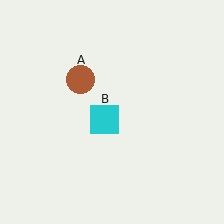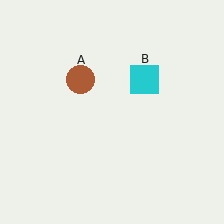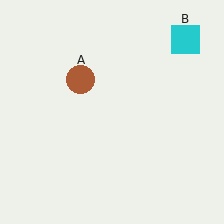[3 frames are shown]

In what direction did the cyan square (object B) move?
The cyan square (object B) moved up and to the right.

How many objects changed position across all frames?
1 object changed position: cyan square (object B).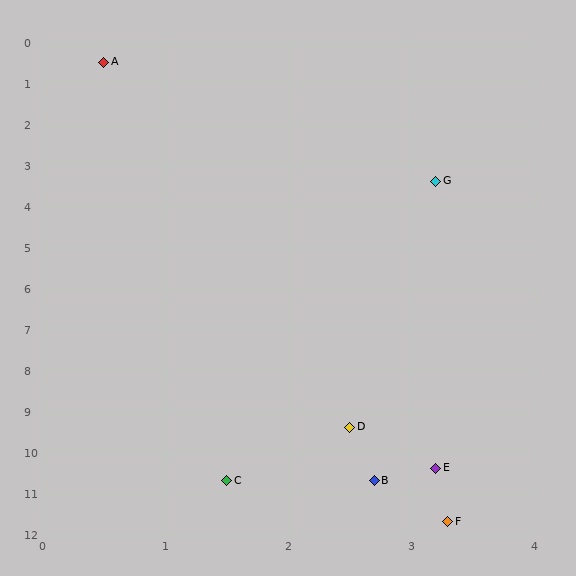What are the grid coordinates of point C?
Point C is at approximately (1.5, 10.7).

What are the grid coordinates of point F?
Point F is at approximately (3.3, 11.7).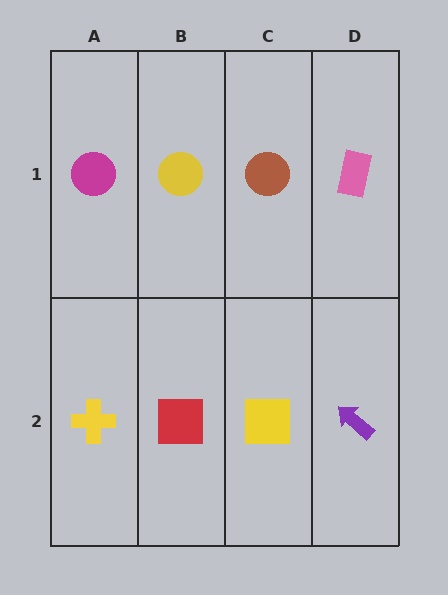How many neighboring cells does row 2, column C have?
3.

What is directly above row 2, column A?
A magenta circle.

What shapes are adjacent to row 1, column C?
A yellow square (row 2, column C), a yellow circle (row 1, column B), a pink rectangle (row 1, column D).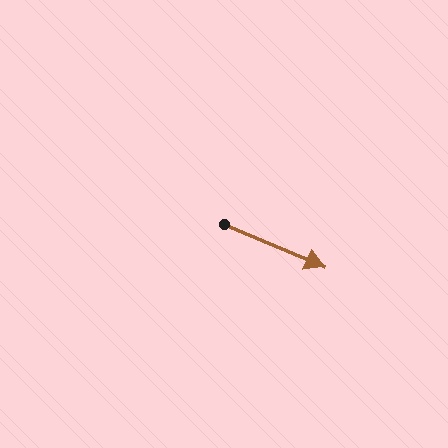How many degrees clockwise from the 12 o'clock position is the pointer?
Approximately 113 degrees.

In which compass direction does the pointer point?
Southeast.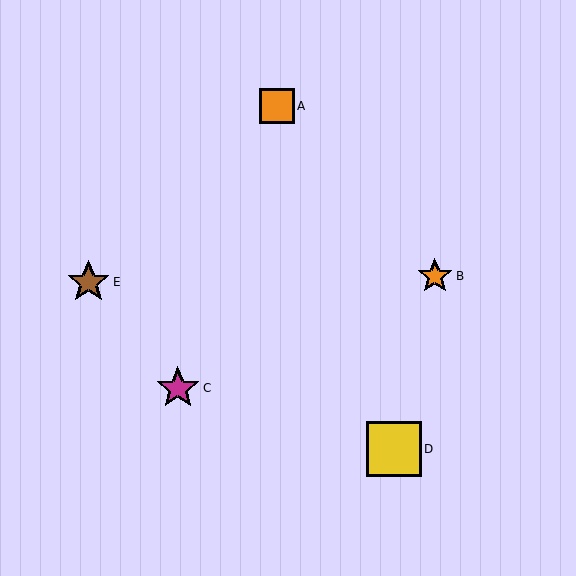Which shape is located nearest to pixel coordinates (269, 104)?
The orange square (labeled A) at (277, 106) is nearest to that location.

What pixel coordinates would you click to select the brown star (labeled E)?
Click at (88, 282) to select the brown star E.